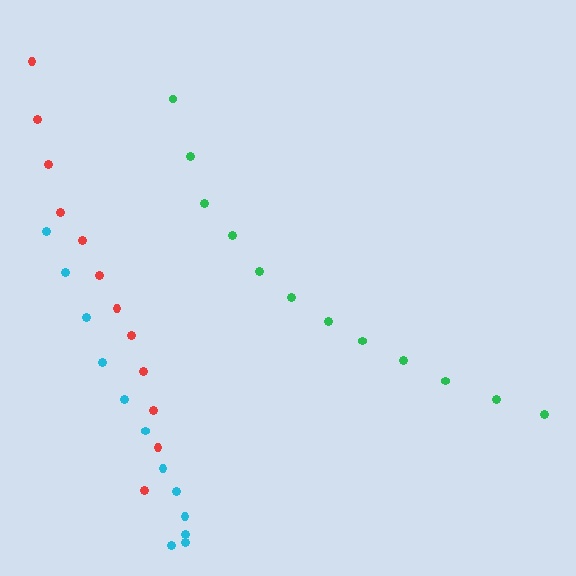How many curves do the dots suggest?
There are 3 distinct paths.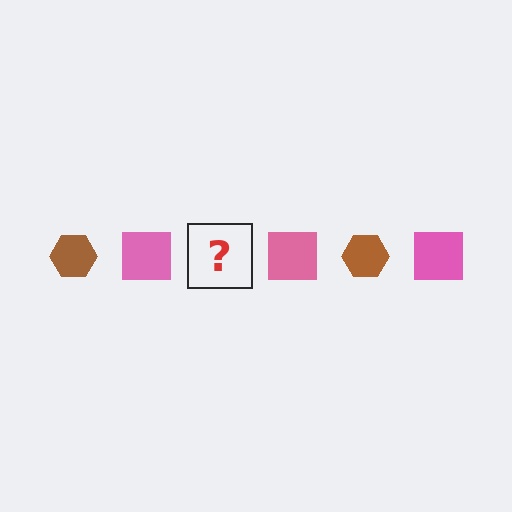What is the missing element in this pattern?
The missing element is a brown hexagon.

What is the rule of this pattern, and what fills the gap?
The rule is that the pattern alternates between brown hexagon and pink square. The gap should be filled with a brown hexagon.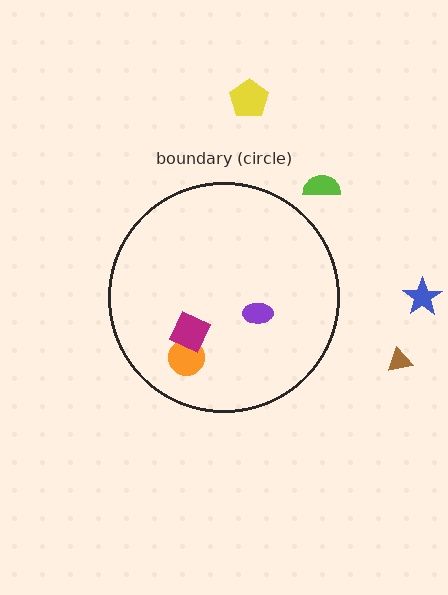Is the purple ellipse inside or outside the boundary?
Inside.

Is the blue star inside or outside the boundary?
Outside.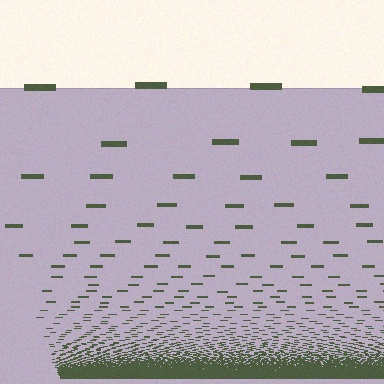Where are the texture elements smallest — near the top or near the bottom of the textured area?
Near the bottom.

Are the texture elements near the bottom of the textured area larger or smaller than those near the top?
Smaller. The gradient is inverted — elements near the bottom are smaller and denser.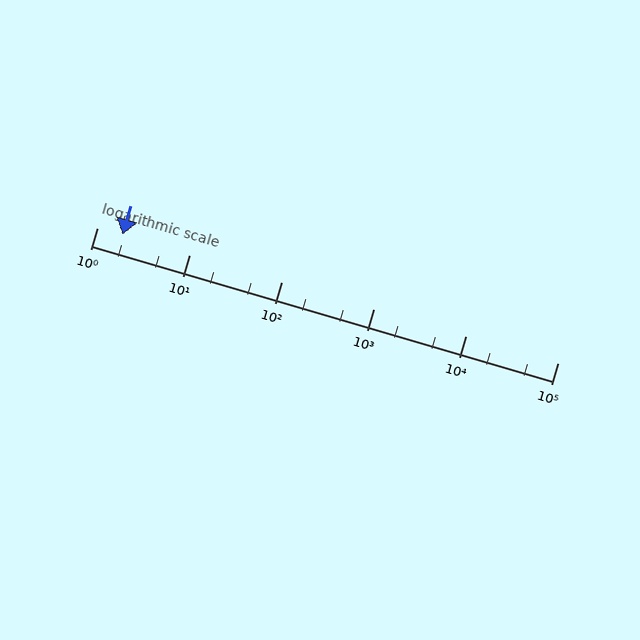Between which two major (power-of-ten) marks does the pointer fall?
The pointer is between 1 and 10.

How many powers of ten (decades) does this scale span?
The scale spans 5 decades, from 1 to 100000.